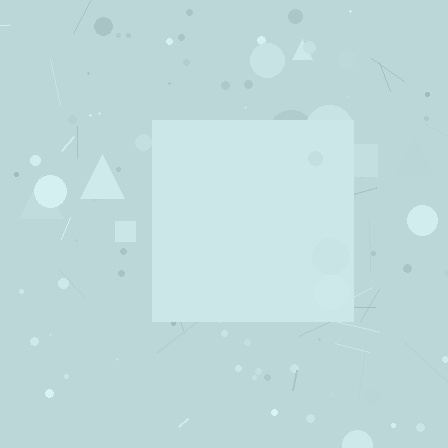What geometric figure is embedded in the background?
A square is embedded in the background.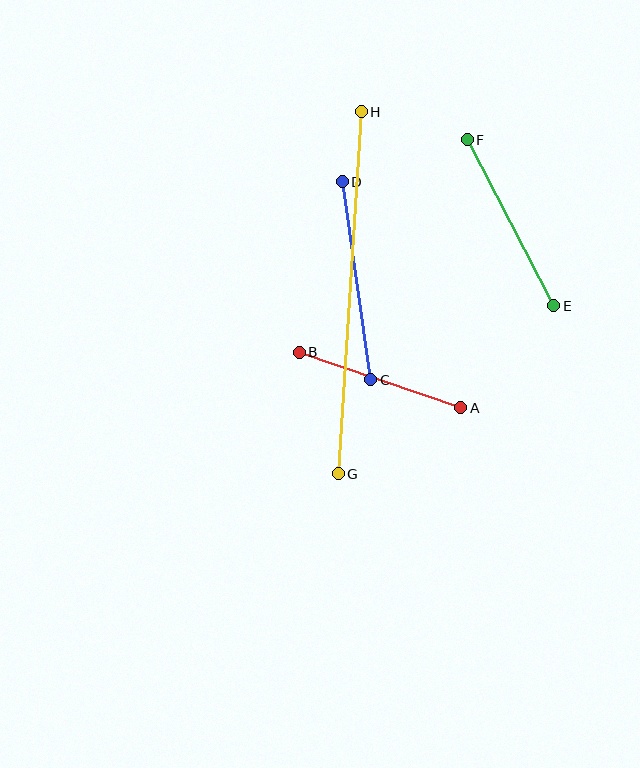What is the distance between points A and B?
The distance is approximately 170 pixels.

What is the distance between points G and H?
The distance is approximately 362 pixels.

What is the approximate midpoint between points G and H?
The midpoint is at approximately (350, 293) pixels.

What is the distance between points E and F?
The distance is approximately 187 pixels.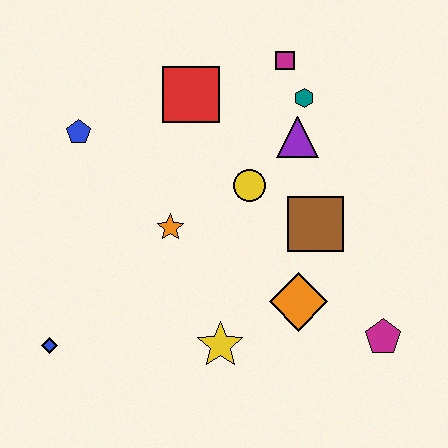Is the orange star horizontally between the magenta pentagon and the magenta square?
No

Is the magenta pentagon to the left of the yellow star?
No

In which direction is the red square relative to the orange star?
The red square is above the orange star.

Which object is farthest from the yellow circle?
The blue diamond is farthest from the yellow circle.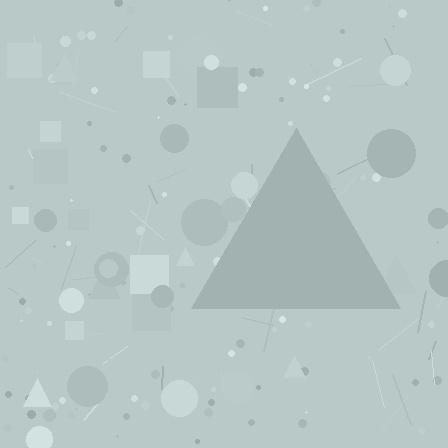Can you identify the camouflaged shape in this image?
The camouflaged shape is a triangle.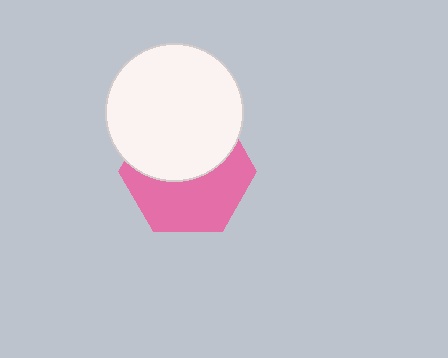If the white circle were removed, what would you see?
You would see the complete pink hexagon.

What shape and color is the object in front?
The object in front is a white circle.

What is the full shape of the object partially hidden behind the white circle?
The partially hidden object is a pink hexagon.